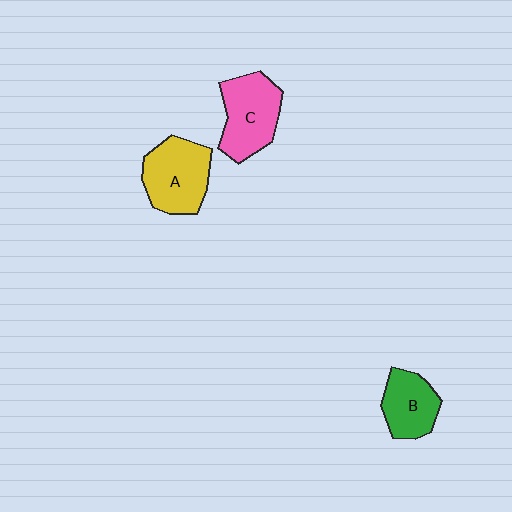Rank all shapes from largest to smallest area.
From largest to smallest: A (yellow), C (pink), B (green).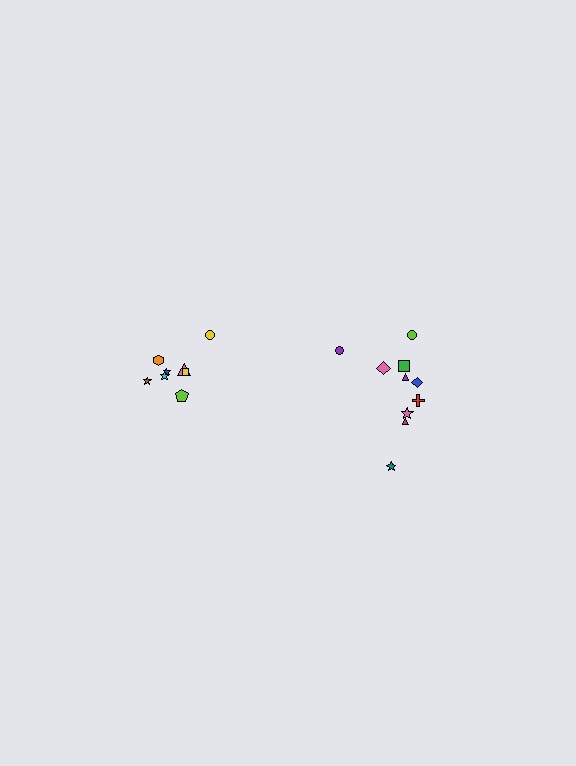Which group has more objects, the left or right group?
The right group.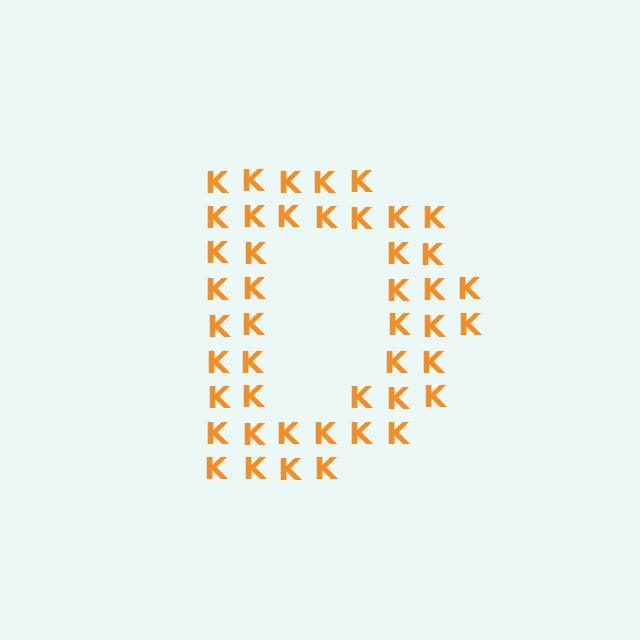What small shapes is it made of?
It is made of small letter K's.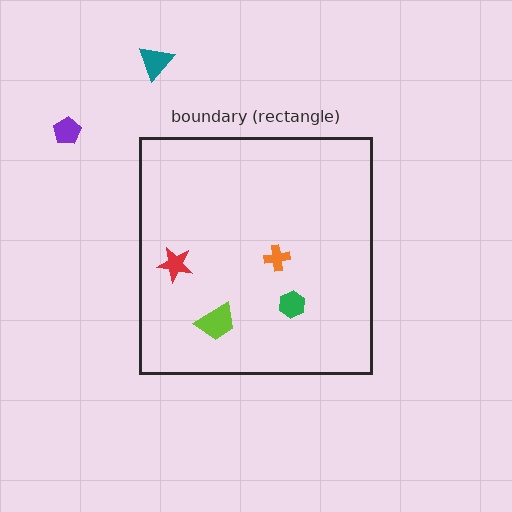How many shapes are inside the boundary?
4 inside, 2 outside.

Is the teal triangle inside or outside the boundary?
Outside.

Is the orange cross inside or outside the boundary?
Inside.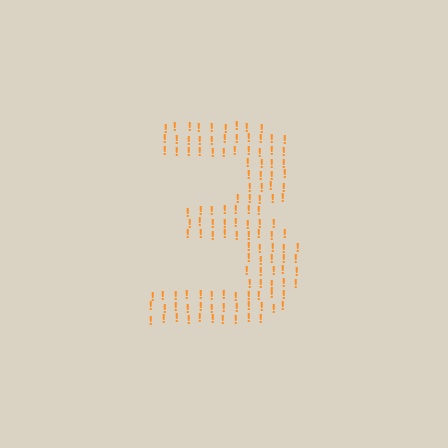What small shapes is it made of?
It is made of small exclamation marks.